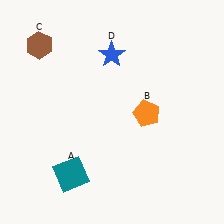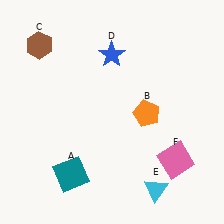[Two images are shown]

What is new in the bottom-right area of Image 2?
A cyan triangle (E) was added in the bottom-right area of Image 2.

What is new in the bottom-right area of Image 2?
A pink square (F) was added in the bottom-right area of Image 2.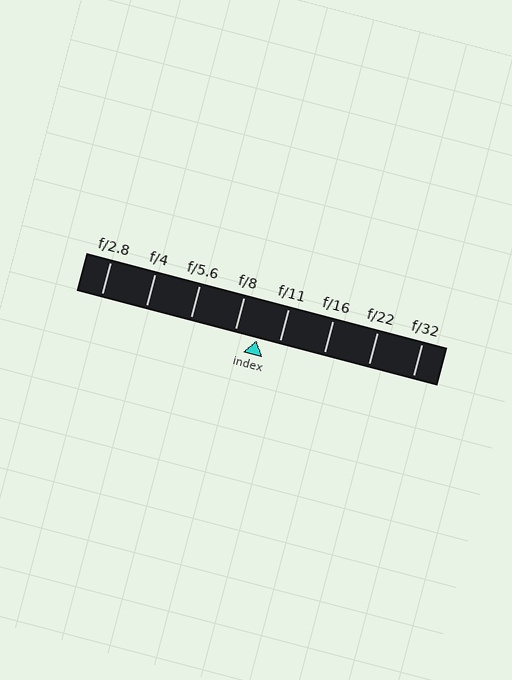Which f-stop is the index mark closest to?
The index mark is closest to f/11.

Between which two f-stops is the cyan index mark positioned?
The index mark is between f/8 and f/11.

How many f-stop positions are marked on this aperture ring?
There are 8 f-stop positions marked.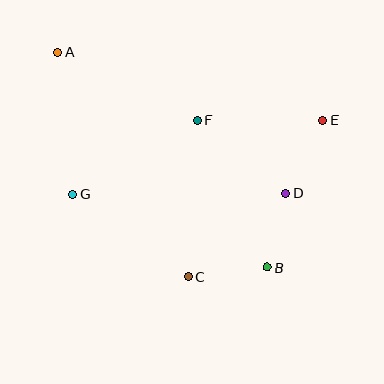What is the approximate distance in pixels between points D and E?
The distance between D and E is approximately 82 pixels.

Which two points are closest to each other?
Points B and D are closest to each other.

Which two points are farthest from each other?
Points A and B are farthest from each other.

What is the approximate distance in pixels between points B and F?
The distance between B and F is approximately 163 pixels.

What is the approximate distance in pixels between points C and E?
The distance between C and E is approximately 207 pixels.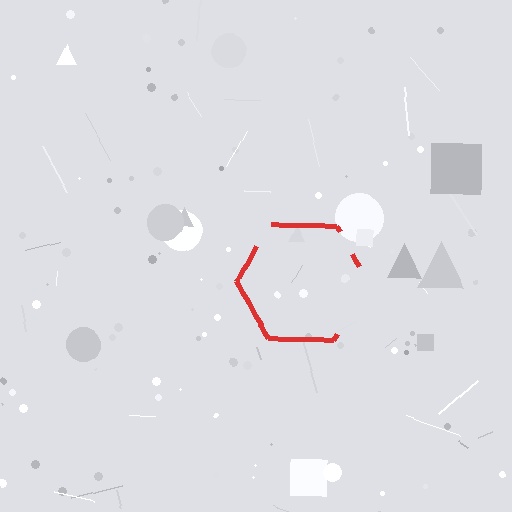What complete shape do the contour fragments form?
The contour fragments form a hexagon.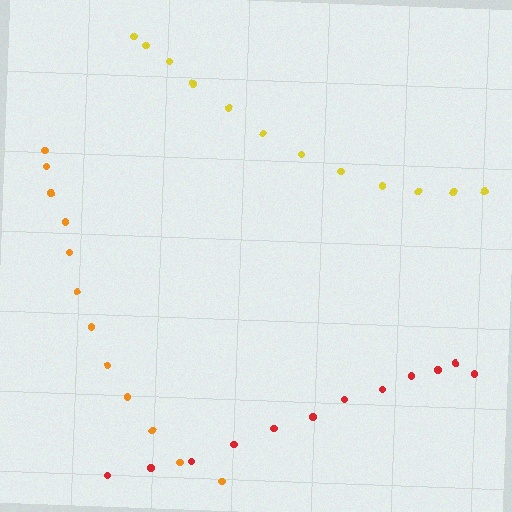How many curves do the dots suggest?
There are 3 distinct paths.